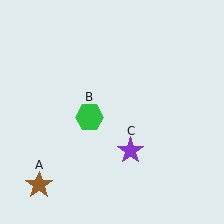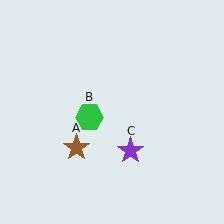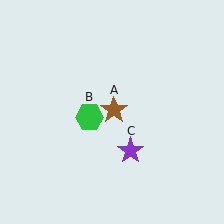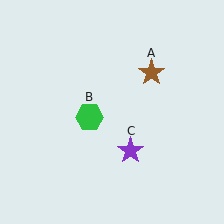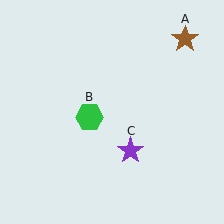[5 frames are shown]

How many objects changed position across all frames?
1 object changed position: brown star (object A).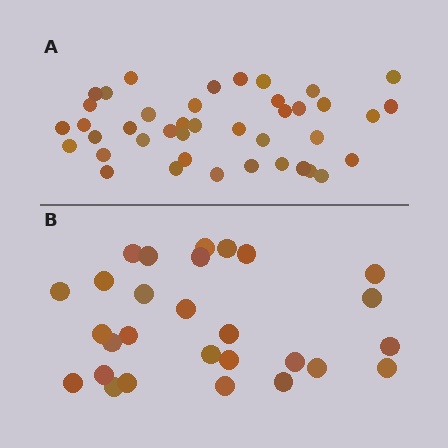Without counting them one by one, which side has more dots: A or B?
Region A (the top region) has more dots.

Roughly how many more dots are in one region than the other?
Region A has approximately 15 more dots than region B.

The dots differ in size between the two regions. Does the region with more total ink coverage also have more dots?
No. Region B has more total ink coverage because its dots are larger, but region A actually contains more individual dots. Total area can be misleading — the number of items is what matters here.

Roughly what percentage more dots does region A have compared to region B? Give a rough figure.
About 45% more.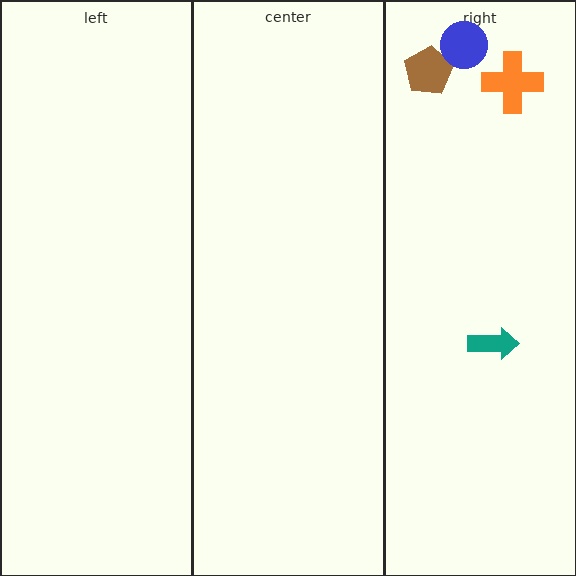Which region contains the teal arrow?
The right region.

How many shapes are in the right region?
4.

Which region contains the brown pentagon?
The right region.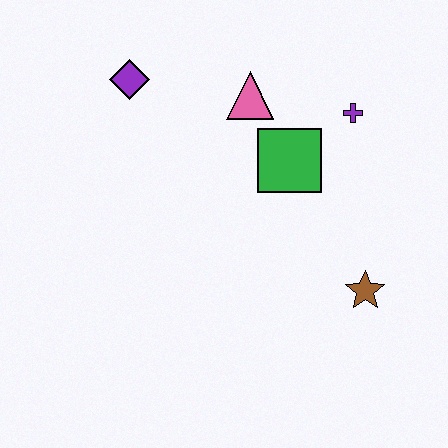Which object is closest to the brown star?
The green square is closest to the brown star.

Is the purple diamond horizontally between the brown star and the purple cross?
No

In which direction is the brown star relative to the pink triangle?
The brown star is below the pink triangle.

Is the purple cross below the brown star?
No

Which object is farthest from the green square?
The purple diamond is farthest from the green square.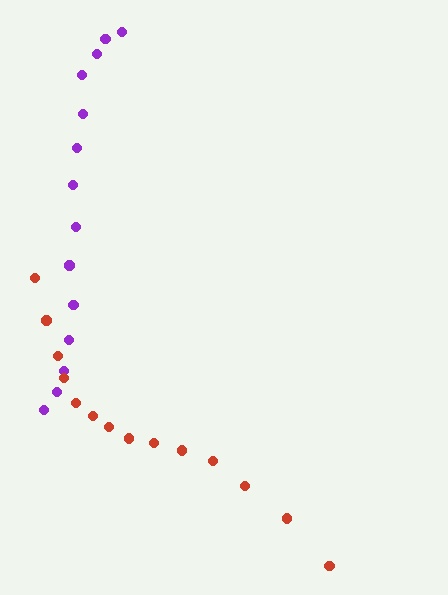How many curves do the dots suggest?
There are 2 distinct paths.